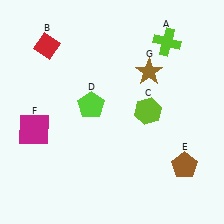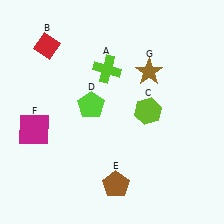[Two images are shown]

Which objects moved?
The objects that moved are: the lime cross (A), the brown pentagon (E).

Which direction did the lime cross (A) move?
The lime cross (A) moved left.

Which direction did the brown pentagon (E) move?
The brown pentagon (E) moved left.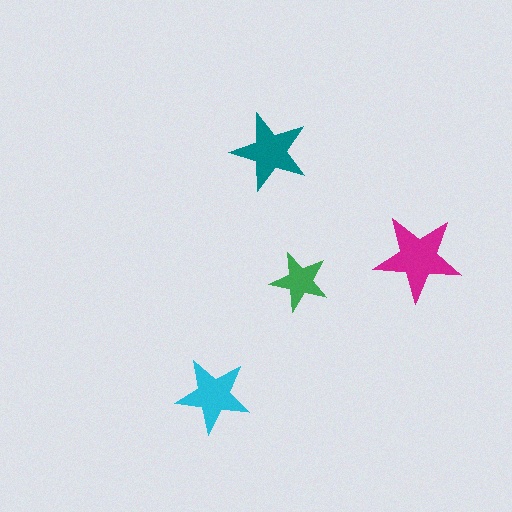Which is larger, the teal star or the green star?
The teal one.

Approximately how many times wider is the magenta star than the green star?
About 1.5 times wider.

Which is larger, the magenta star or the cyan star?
The magenta one.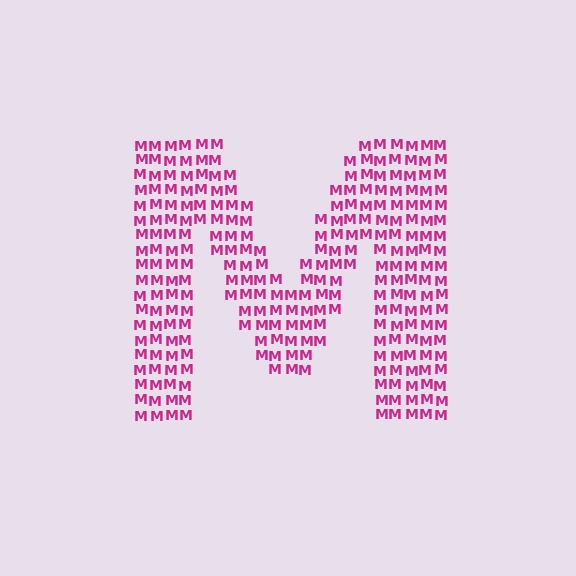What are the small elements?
The small elements are letter M's.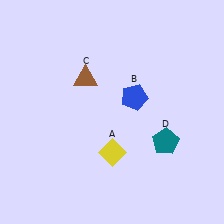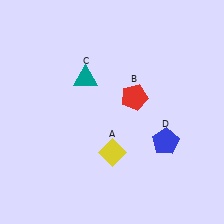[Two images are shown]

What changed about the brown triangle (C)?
In Image 1, C is brown. In Image 2, it changed to teal.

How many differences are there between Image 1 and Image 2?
There are 3 differences between the two images.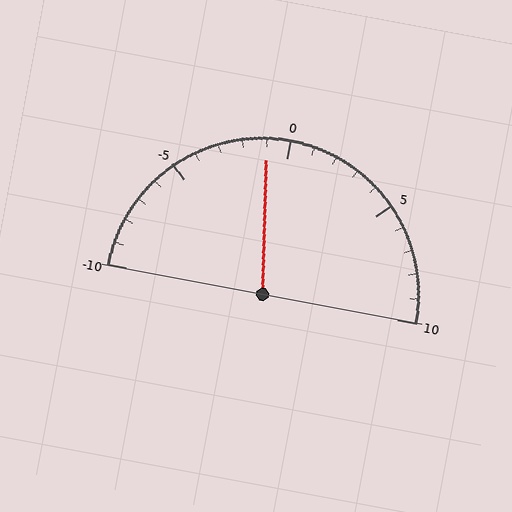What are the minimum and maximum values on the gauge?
The gauge ranges from -10 to 10.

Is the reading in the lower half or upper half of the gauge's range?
The reading is in the lower half of the range (-10 to 10).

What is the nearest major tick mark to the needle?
The nearest major tick mark is 0.